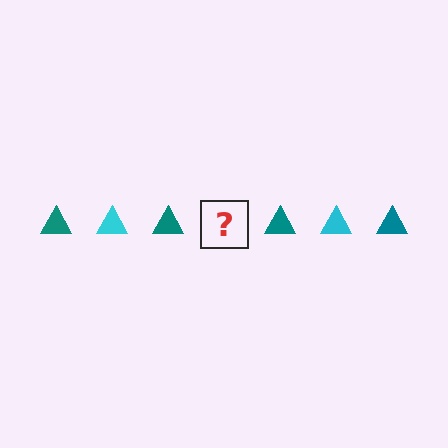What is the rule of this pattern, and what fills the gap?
The rule is that the pattern cycles through teal, cyan triangles. The gap should be filled with a cyan triangle.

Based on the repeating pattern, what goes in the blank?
The blank should be a cyan triangle.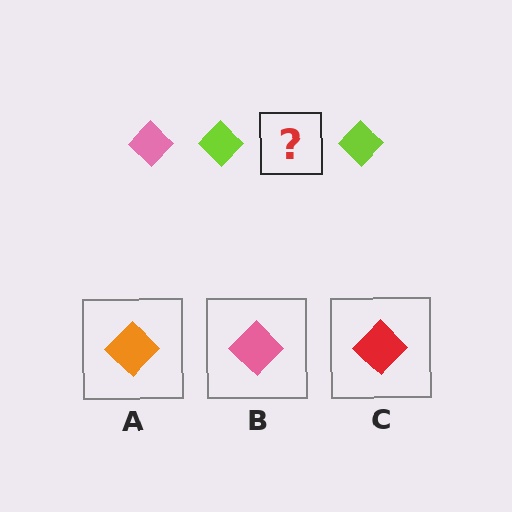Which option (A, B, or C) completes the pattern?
B.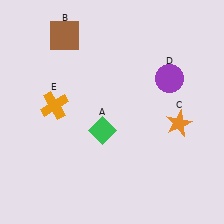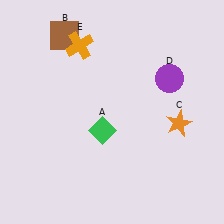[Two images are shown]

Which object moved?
The orange cross (E) moved up.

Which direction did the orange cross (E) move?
The orange cross (E) moved up.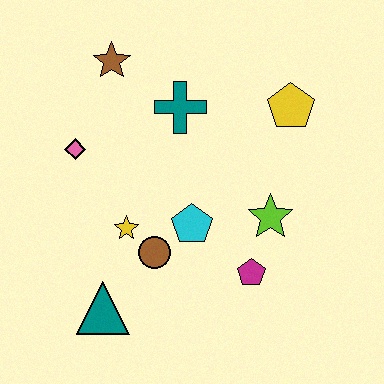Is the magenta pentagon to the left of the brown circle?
No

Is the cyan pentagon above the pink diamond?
No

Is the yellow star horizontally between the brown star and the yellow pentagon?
Yes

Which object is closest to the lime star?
The magenta pentagon is closest to the lime star.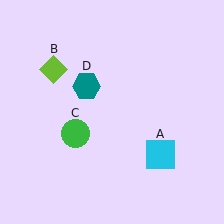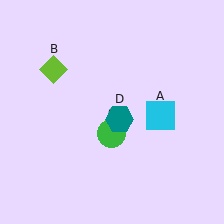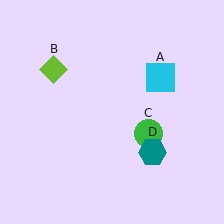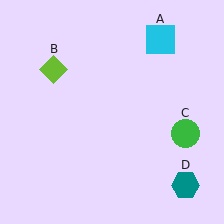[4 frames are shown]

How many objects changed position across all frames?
3 objects changed position: cyan square (object A), green circle (object C), teal hexagon (object D).